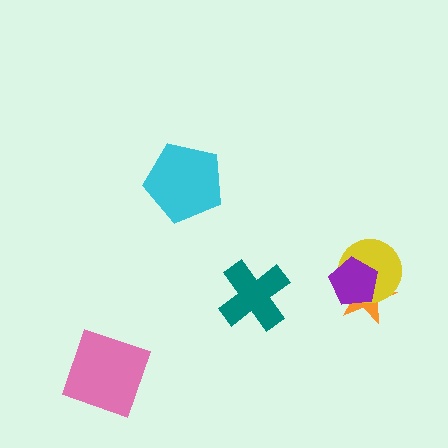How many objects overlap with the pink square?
0 objects overlap with the pink square.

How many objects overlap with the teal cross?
0 objects overlap with the teal cross.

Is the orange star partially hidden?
Yes, it is partially covered by another shape.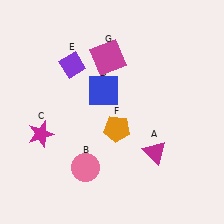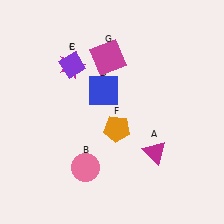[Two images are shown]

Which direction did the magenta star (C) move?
The magenta star (C) moved up.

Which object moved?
The magenta star (C) moved up.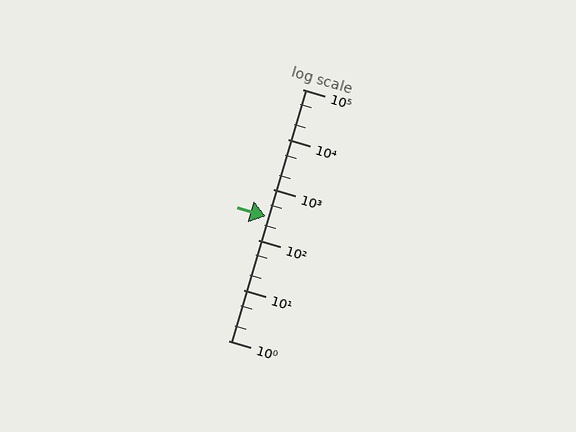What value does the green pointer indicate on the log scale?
The pointer indicates approximately 300.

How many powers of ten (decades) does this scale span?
The scale spans 5 decades, from 1 to 100000.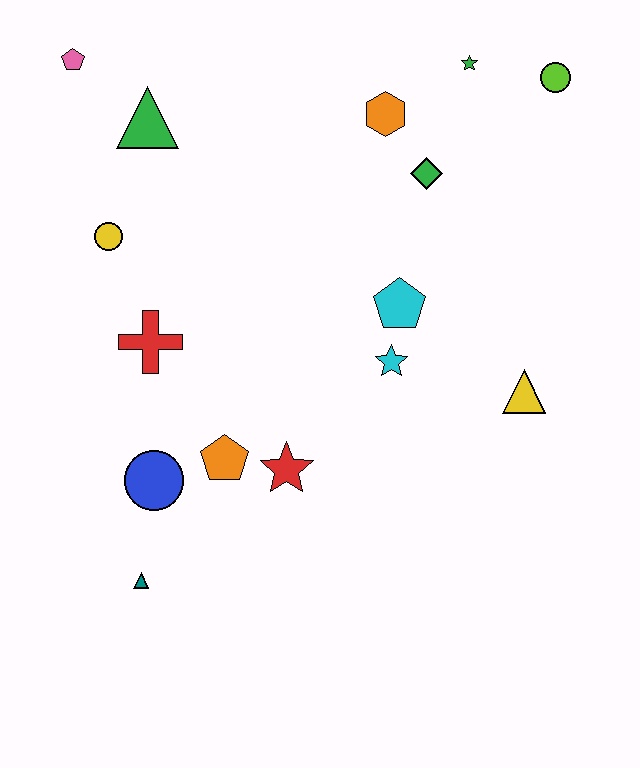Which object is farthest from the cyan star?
The pink pentagon is farthest from the cyan star.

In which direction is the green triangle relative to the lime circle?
The green triangle is to the left of the lime circle.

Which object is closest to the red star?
The orange pentagon is closest to the red star.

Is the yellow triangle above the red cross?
No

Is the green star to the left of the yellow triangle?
Yes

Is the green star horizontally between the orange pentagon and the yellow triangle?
Yes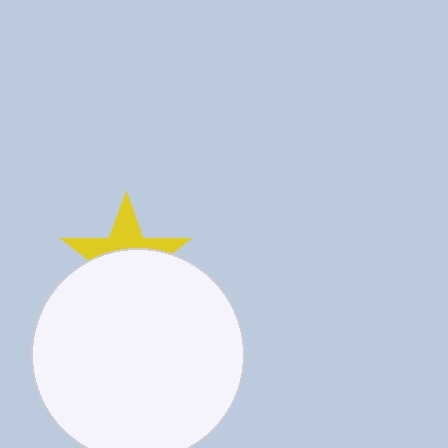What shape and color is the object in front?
The object in front is a white circle.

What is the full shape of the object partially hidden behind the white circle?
The partially hidden object is a yellow star.